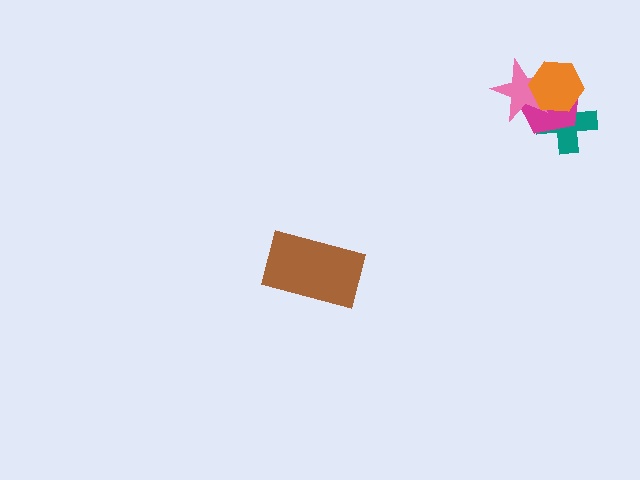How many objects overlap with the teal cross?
3 objects overlap with the teal cross.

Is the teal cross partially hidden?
Yes, it is partially covered by another shape.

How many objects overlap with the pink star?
3 objects overlap with the pink star.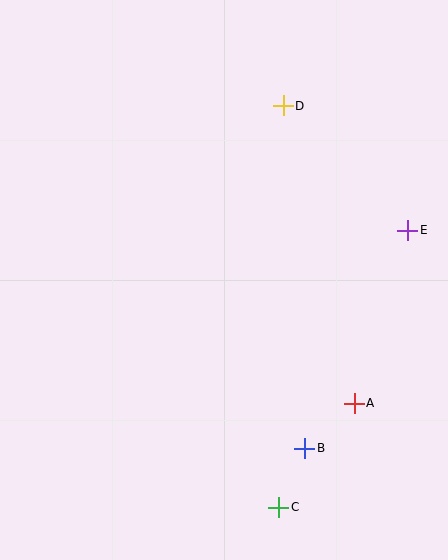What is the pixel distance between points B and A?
The distance between B and A is 67 pixels.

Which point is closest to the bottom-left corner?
Point C is closest to the bottom-left corner.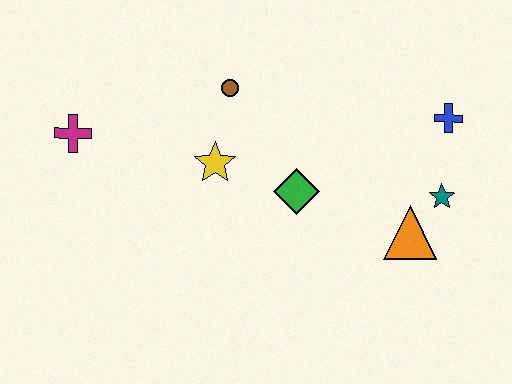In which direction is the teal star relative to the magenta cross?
The teal star is to the right of the magenta cross.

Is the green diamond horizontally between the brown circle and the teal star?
Yes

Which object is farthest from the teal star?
The magenta cross is farthest from the teal star.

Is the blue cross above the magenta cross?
Yes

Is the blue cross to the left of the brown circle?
No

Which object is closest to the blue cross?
The teal star is closest to the blue cross.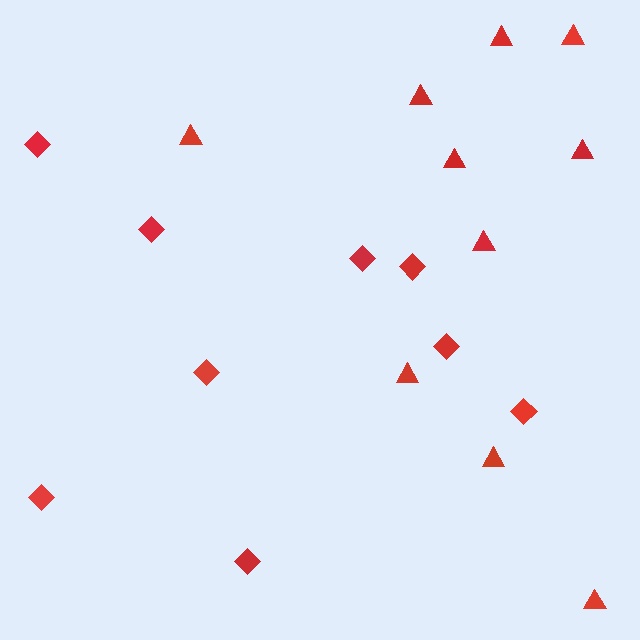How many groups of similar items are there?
There are 2 groups: one group of triangles (10) and one group of diamonds (9).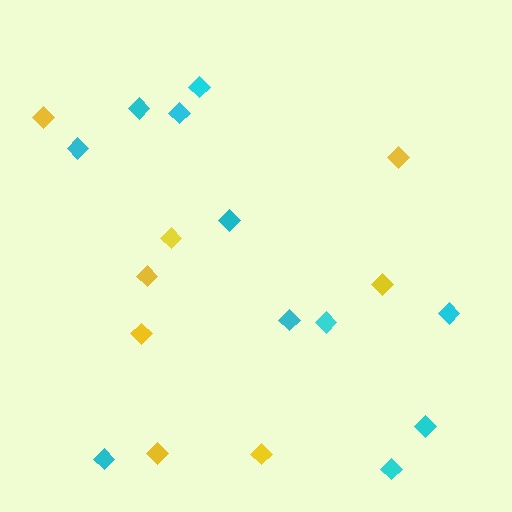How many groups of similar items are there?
There are 2 groups: one group of cyan diamonds (11) and one group of yellow diamonds (8).